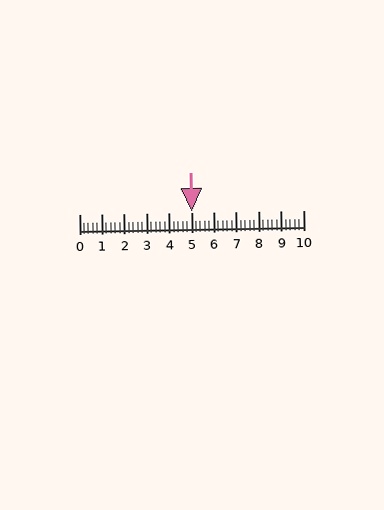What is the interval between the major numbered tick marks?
The major tick marks are spaced 1 units apart.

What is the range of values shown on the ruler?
The ruler shows values from 0 to 10.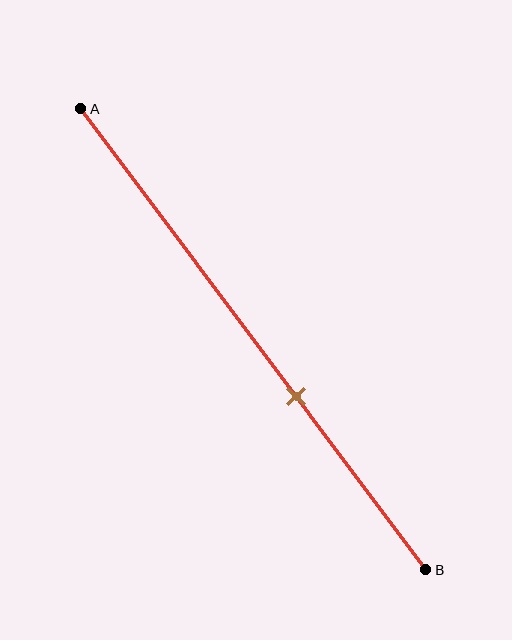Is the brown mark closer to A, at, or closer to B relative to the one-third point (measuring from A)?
The brown mark is closer to point B than the one-third point of segment AB.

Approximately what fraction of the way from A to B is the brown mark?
The brown mark is approximately 60% of the way from A to B.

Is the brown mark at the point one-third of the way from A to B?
No, the mark is at about 60% from A, not at the 33% one-third point.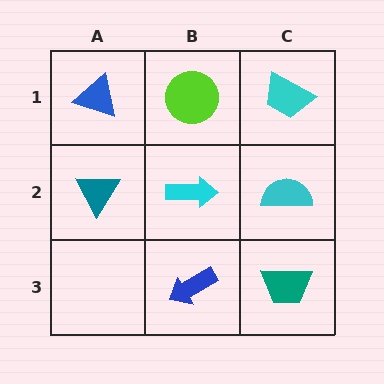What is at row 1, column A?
A blue triangle.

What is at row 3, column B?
A blue arrow.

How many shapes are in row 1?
3 shapes.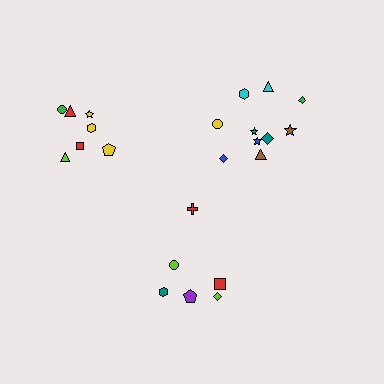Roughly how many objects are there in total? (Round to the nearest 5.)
Roughly 25 objects in total.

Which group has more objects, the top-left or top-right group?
The top-right group.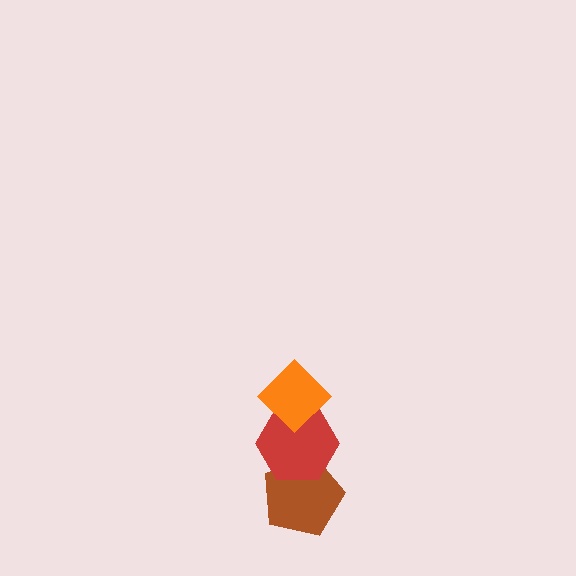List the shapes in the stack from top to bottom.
From top to bottom: the orange diamond, the red hexagon, the brown pentagon.